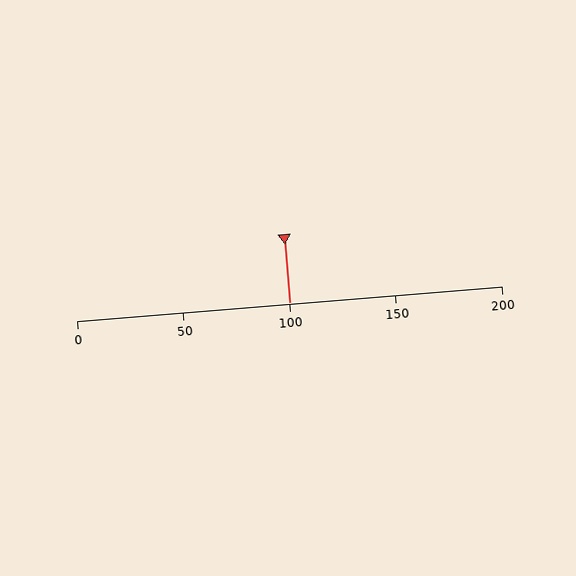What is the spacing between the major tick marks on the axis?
The major ticks are spaced 50 apart.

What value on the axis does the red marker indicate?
The marker indicates approximately 100.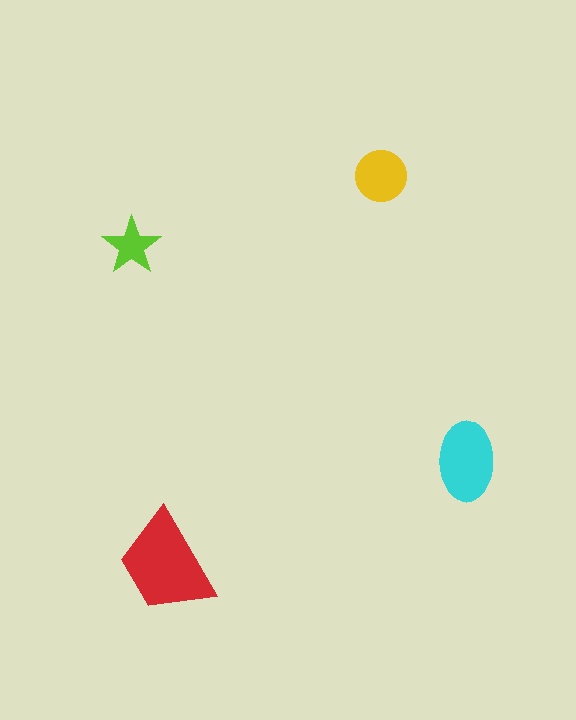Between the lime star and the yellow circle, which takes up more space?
The yellow circle.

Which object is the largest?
The red trapezoid.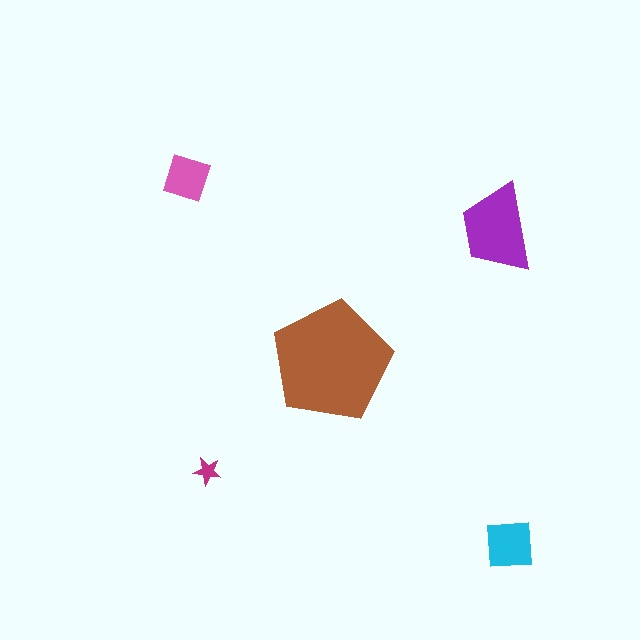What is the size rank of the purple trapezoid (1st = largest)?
2nd.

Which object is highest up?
The pink diamond is topmost.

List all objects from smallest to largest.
The magenta star, the pink diamond, the cyan square, the purple trapezoid, the brown pentagon.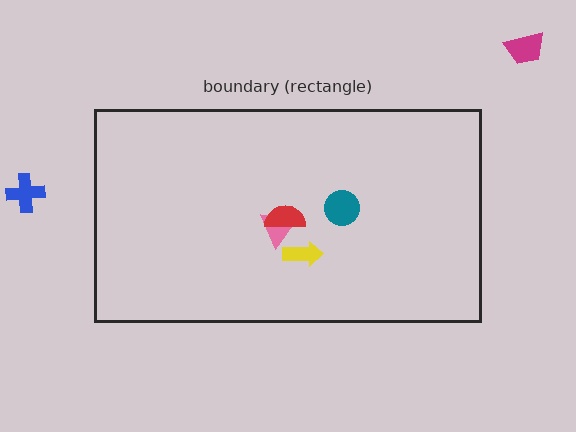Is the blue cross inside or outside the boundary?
Outside.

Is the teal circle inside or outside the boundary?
Inside.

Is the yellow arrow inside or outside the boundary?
Inside.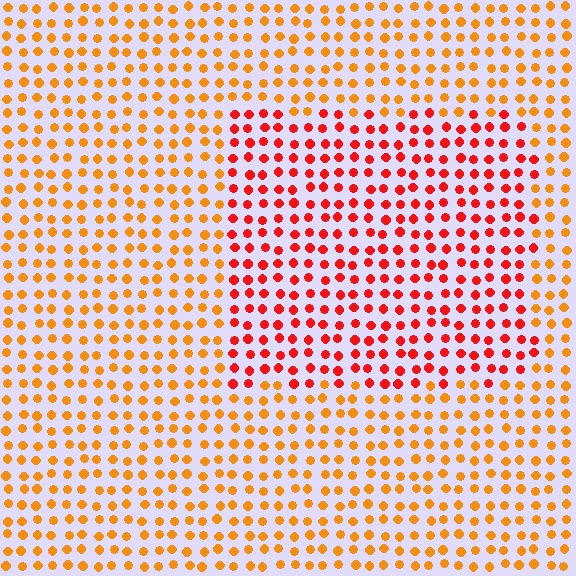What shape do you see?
I see a rectangle.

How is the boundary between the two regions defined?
The boundary is defined purely by a slight shift in hue (about 34 degrees). Spacing, size, and orientation are identical on both sides.